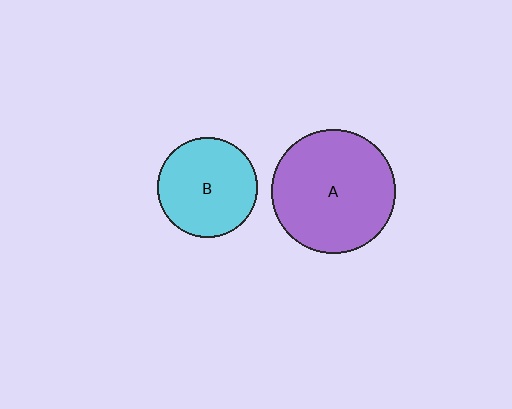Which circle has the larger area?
Circle A (purple).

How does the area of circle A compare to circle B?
Approximately 1.5 times.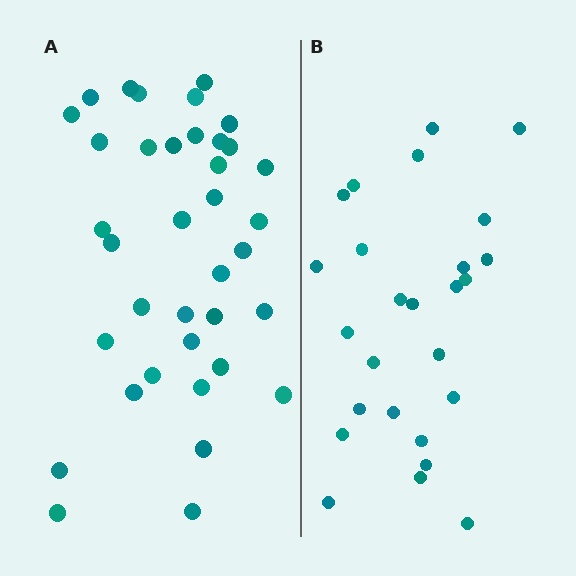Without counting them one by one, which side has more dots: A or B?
Region A (the left region) has more dots.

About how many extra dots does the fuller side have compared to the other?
Region A has roughly 12 or so more dots than region B.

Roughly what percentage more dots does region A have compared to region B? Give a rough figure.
About 40% more.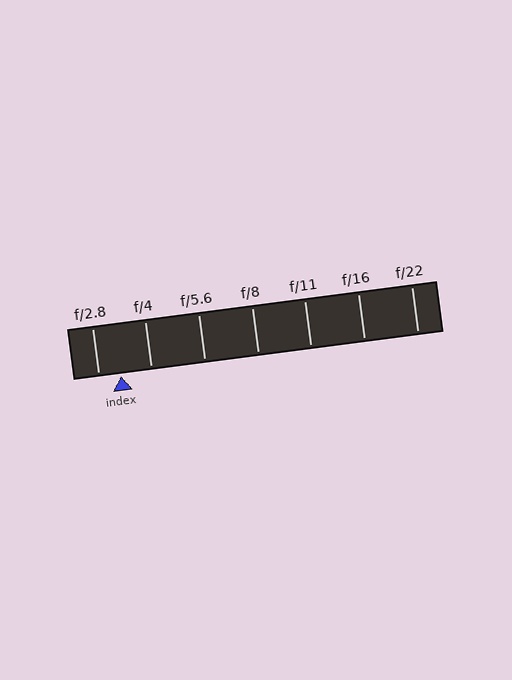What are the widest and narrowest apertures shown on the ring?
The widest aperture shown is f/2.8 and the narrowest is f/22.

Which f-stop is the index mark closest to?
The index mark is closest to f/2.8.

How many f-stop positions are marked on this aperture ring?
There are 7 f-stop positions marked.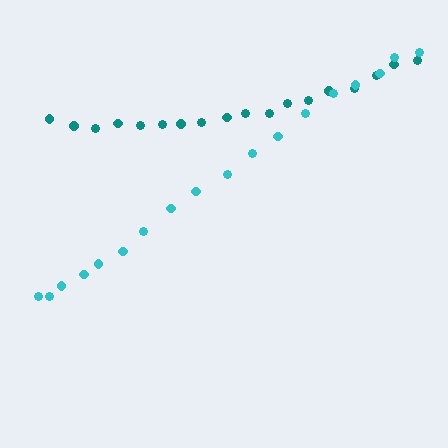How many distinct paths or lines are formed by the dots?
There are 2 distinct paths.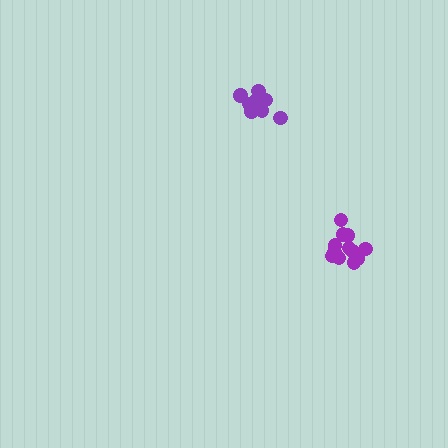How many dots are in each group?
Group 1: 8 dots, Group 2: 12 dots (20 total).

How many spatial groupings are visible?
There are 2 spatial groupings.